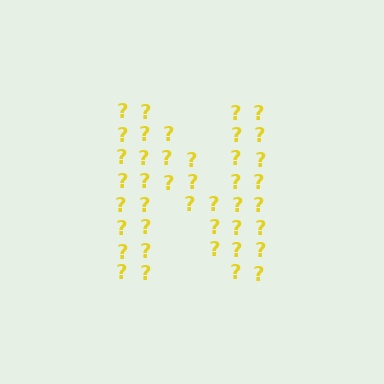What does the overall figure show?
The overall figure shows the letter N.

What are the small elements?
The small elements are question marks.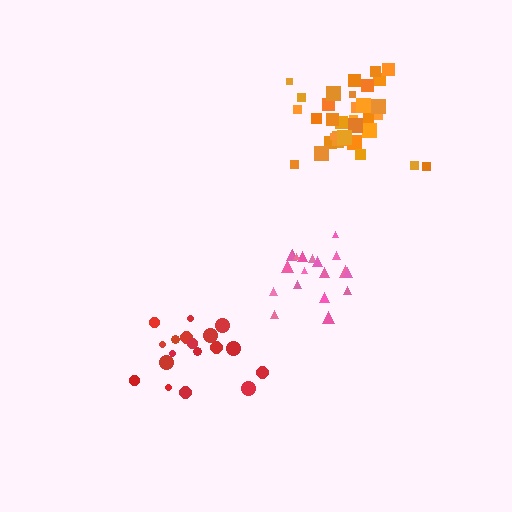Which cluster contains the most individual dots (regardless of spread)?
Orange (33).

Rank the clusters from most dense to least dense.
orange, pink, red.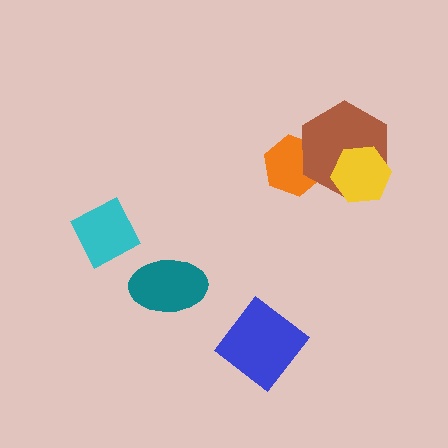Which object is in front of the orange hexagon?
The brown hexagon is in front of the orange hexagon.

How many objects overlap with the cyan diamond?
0 objects overlap with the cyan diamond.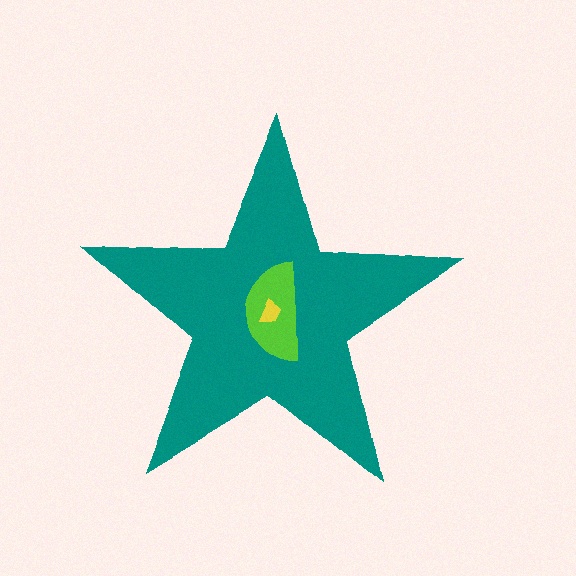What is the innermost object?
The yellow trapezoid.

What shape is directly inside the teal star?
The lime semicircle.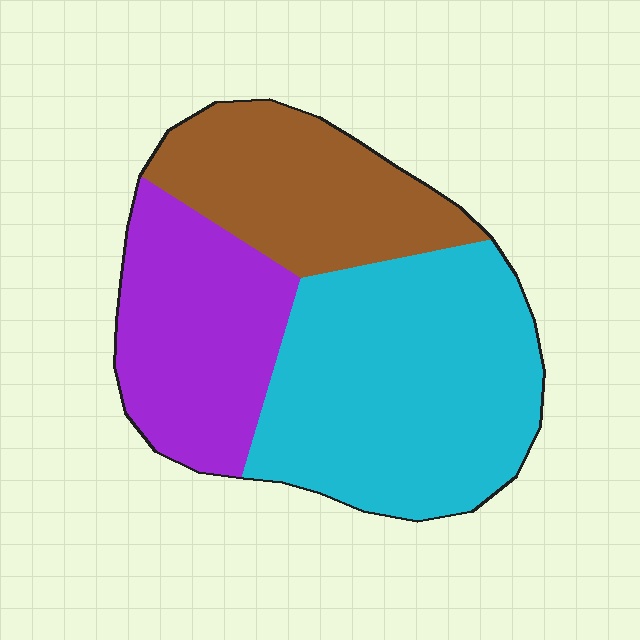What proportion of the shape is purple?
Purple covers about 25% of the shape.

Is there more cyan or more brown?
Cyan.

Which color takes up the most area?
Cyan, at roughly 45%.